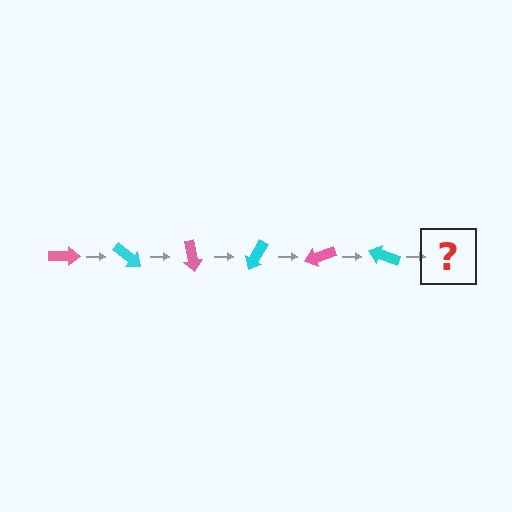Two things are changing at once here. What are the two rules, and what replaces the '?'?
The two rules are that it rotates 40 degrees each step and the color cycles through pink and cyan. The '?' should be a pink arrow, rotated 240 degrees from the start.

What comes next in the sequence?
The next element should be a pink arrow, rotated 240 degrees from the start.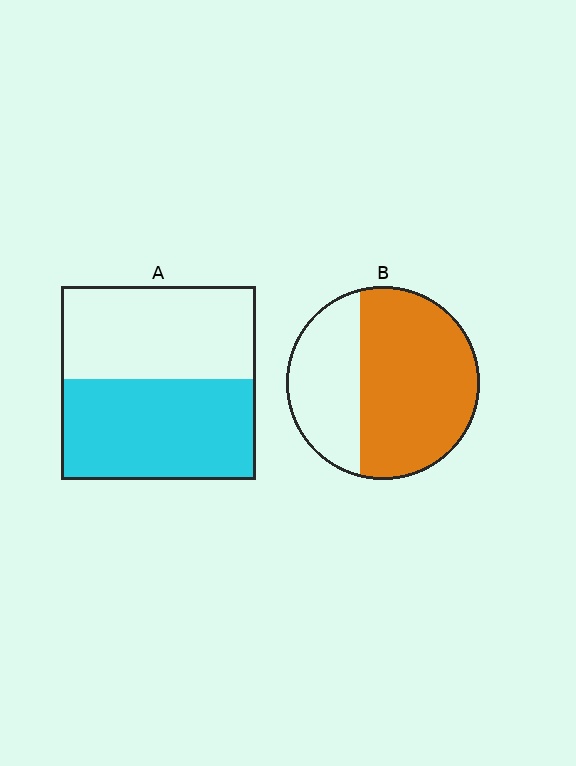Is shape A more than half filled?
Roughly half.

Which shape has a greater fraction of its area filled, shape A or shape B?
Shape B.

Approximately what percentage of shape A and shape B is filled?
A is approximately 50% and B is approximately 65%.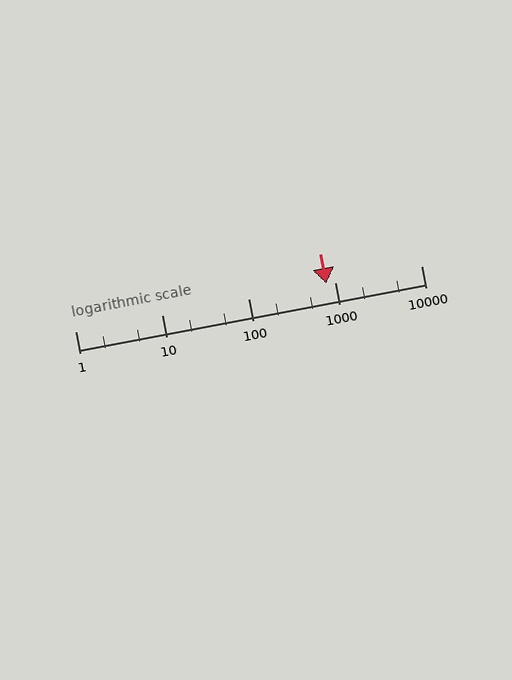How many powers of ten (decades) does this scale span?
The scale spans 4 decades, from 1 to 10000.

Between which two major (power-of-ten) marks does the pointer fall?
The pointer is between 100 and 1000.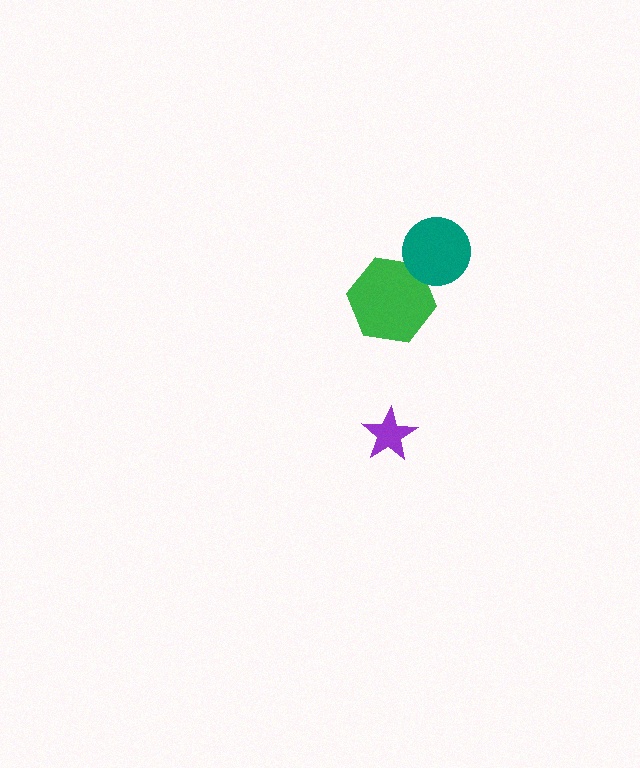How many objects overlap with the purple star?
0 objects overlap with the purple star.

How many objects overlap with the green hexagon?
1 object overlaps with the green hexagon.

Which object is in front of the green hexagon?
The teal circle is in front of the green hexagon.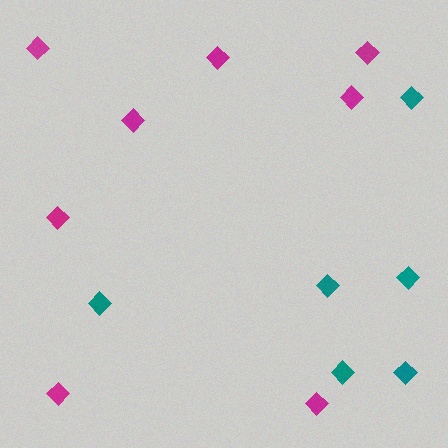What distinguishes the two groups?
There are 2 groups: one group of teal diamonds (6) and one group of magenta diamonds (8).